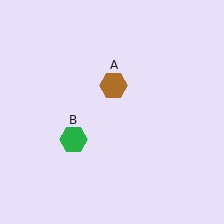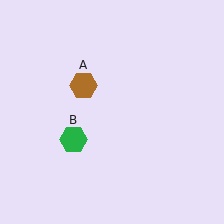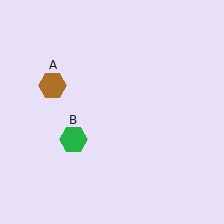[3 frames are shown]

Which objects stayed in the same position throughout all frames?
Green hexagon (object B) remained stationary.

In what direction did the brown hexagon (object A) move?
The brown hexagon (object A) moved left.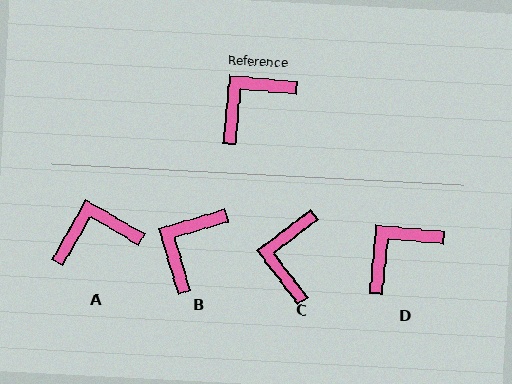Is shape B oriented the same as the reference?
No, it is off by about 21 degrees.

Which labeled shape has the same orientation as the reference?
D.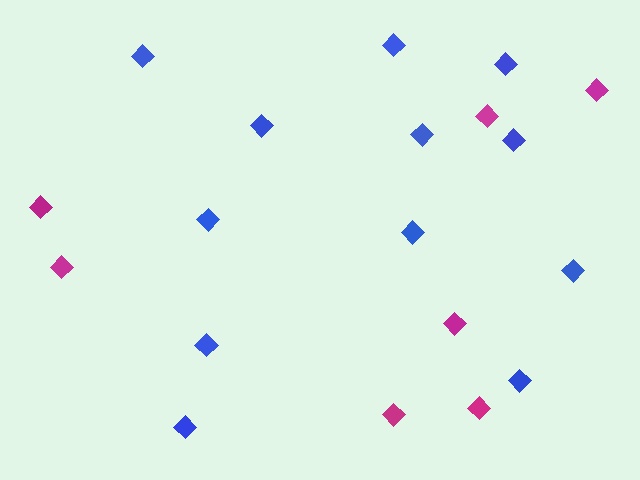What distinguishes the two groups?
There are 2 groups: one group of magenta diamonds (7) and one group of blue diamonds (12).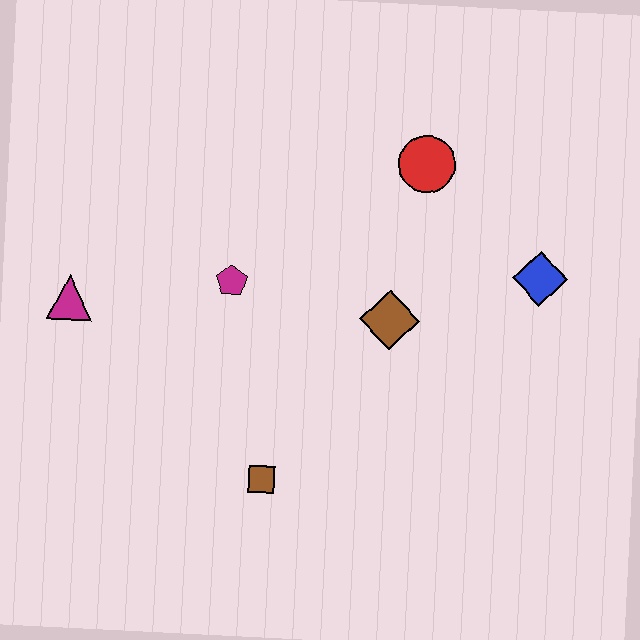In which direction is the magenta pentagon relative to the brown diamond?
The magenta pentagon is to the left of the brown diamond.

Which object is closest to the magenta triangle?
The magenta pentagon is closest to the magenta triangle.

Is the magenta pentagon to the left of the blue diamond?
Yes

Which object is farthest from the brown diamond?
The magenta triangle is farthest from the brown diamond.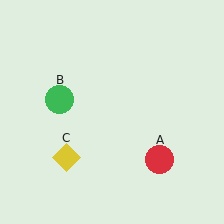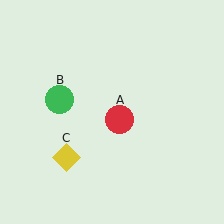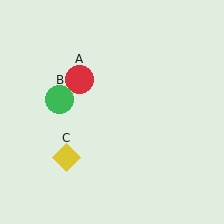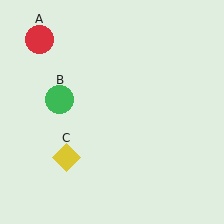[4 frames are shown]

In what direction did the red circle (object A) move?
The red circle (object A) moved up and to the left.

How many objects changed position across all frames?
1 object changed position: red circle (object A).